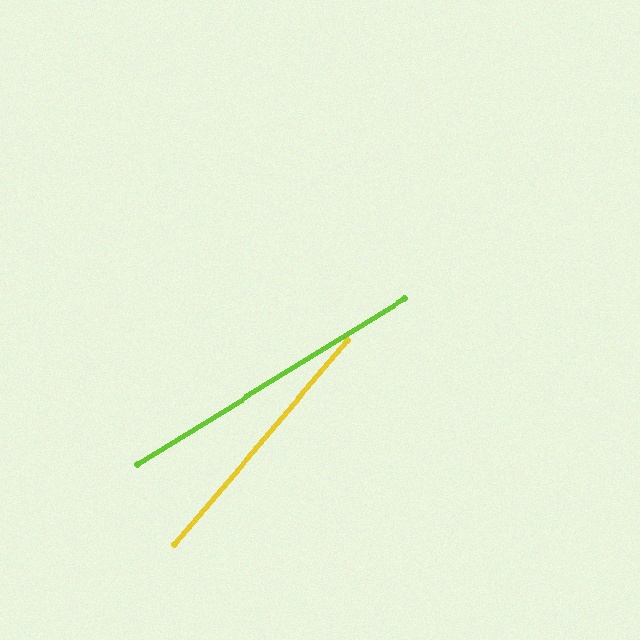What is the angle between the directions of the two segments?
Approximately 18 degrees.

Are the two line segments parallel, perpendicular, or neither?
Neither parallel nor perpendicular — they differ by about 18°.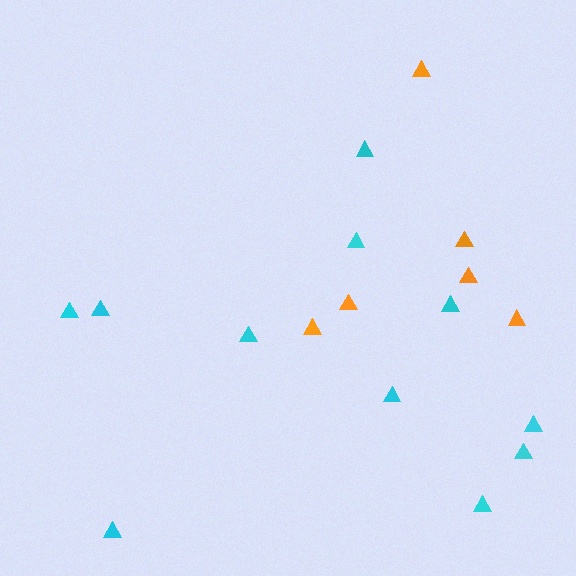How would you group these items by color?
There are 2 groups: one group of orange triangles (6) and one group of cyan triangles (11).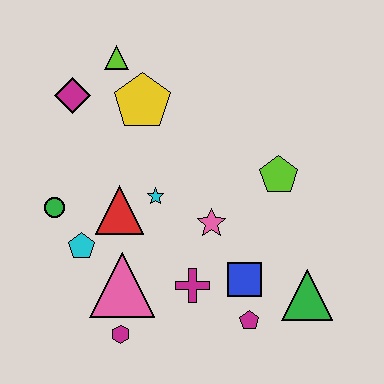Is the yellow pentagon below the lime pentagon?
No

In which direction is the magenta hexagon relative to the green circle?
The magenta hexagon is below the green circle.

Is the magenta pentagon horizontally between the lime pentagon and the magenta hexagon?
Yes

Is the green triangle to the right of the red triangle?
Yes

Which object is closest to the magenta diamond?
The lime triangle is closest to the magenta diamond.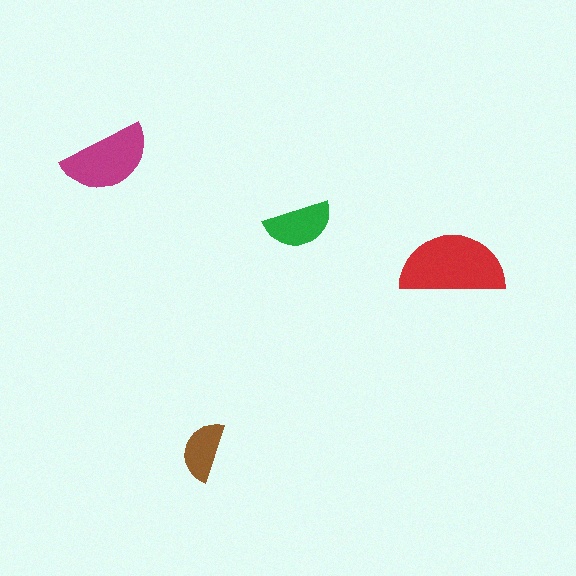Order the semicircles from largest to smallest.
the red one, the magenta one, the green one, the brown one.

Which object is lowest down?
The brown semicircle is bottommost.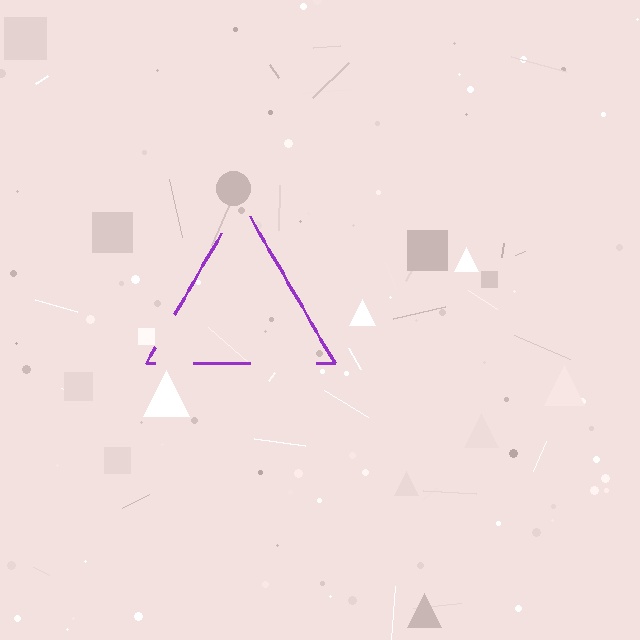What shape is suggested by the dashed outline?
The dashed outline suggests a triangle.